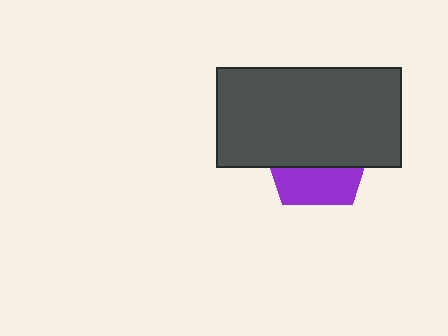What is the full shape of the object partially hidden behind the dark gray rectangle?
The partially hidden object is a purple pentagon.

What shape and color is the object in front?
The object in front is a dark gray rectangle.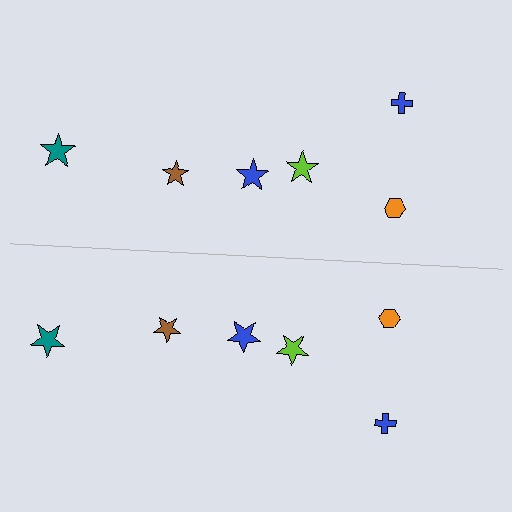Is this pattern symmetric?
Yes, this pattern has bilateral (reflection) symmetry.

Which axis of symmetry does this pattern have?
The pattern has a horizontal axis of symmetry running through the center of the image.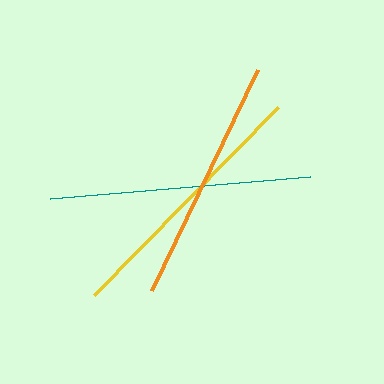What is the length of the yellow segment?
The yellow segment is approximately 263 pixels long.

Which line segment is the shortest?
The orange line is the shortest at approximately 245 pixels.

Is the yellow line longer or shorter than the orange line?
The yellow line is longer than the orange line.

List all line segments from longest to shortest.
From longest to shortest: yellow, teal, orange.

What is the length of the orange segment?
The orange segment is approximately 245 pixels long.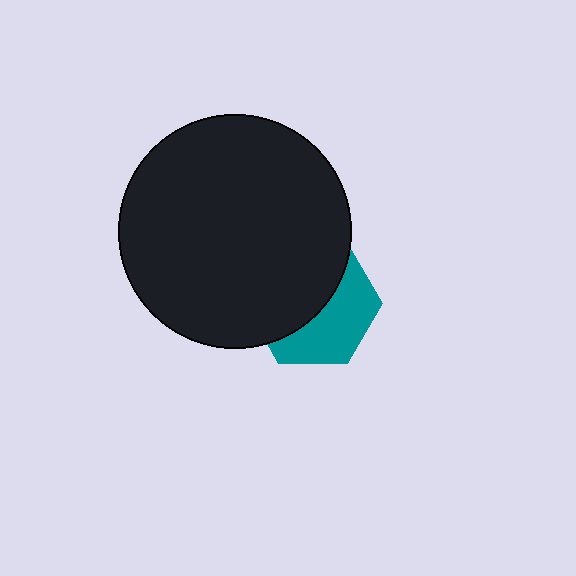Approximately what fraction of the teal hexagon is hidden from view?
Roughly 55% of the teal hexagon is hidden behind the black circle.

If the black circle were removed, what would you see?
You would see the complete teal hexagon.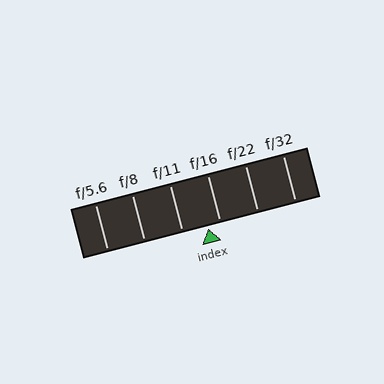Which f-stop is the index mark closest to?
The index mark is closest to f/16.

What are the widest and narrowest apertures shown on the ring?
The widest aperture shown is f/5.6 and the narrowest is f/32.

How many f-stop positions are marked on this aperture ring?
There are 6 f-stop positions marked.